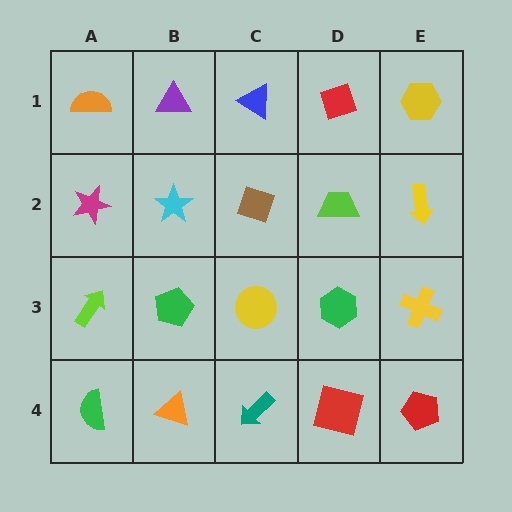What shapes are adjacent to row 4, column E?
A yellow cross (row 3, column E), a red square (row 4, column D).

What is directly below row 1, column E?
A yellow arrow.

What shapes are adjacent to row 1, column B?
A cyan star (row 2, column B), an orange semicircle (row 1, column A), a blue triangle (row 1, column C).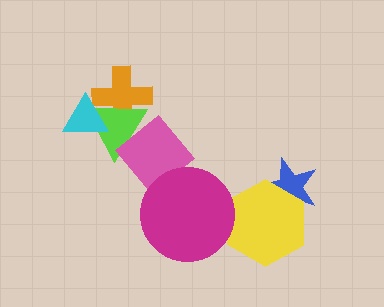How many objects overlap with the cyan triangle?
2 objects overlap with the cyan triangle.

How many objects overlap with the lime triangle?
3 objects overlap with the lime triangle.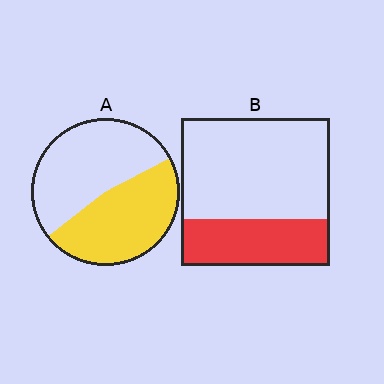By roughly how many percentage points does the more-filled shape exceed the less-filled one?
By roughly 15 percentage points (A over B).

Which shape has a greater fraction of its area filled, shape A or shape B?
Shape A.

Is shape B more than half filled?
No.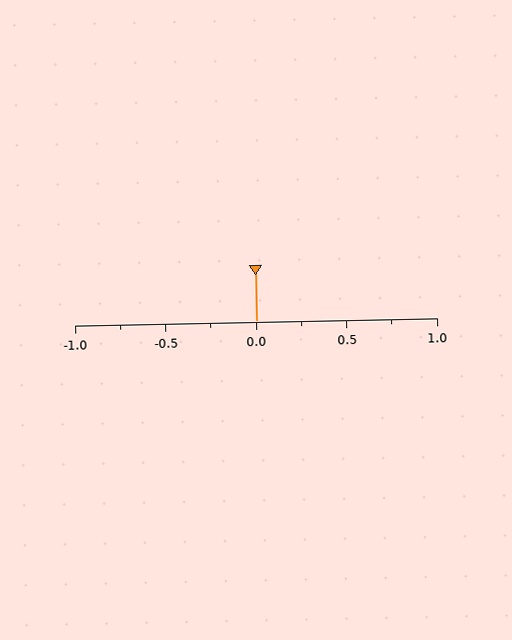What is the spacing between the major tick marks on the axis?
The major ticks are spaced 0.5 apart.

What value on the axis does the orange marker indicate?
The marker indicates approximately 0.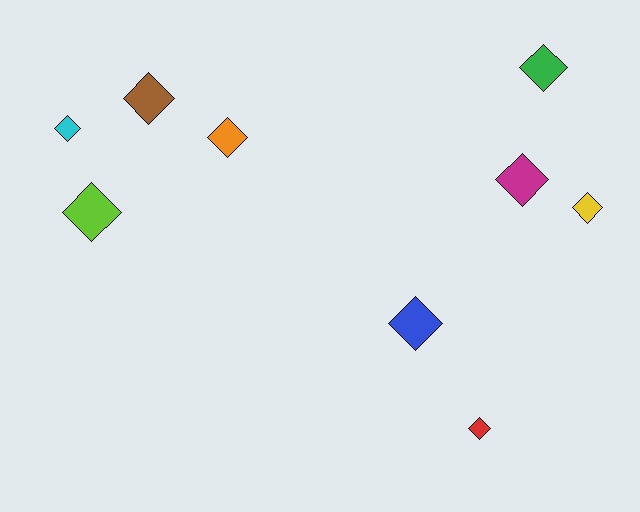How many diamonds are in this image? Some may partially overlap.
There are 9 diamonds.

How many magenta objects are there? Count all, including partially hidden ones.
There is 1 magenta object.